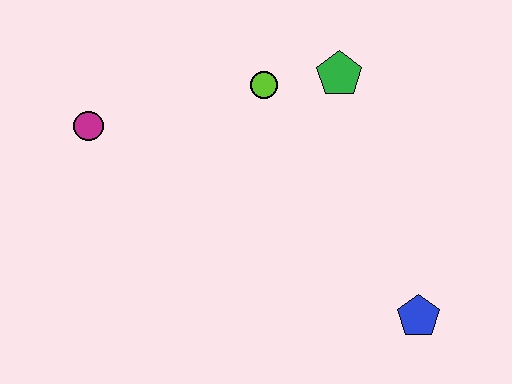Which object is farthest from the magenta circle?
The blue pentagon is farthest from the magenta circle.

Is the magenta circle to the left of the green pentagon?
Yes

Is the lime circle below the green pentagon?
Yes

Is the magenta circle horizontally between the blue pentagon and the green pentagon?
No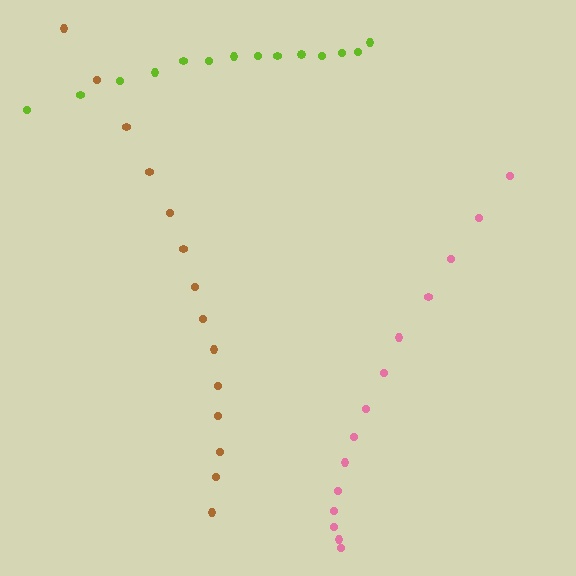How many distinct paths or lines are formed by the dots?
There are 3 distinct paths.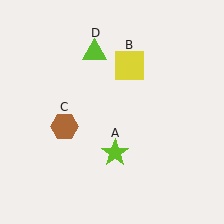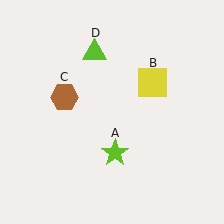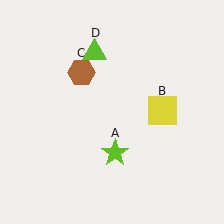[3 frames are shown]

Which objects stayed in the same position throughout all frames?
Lime star (object A) and lime triangle (object D) remained stationary.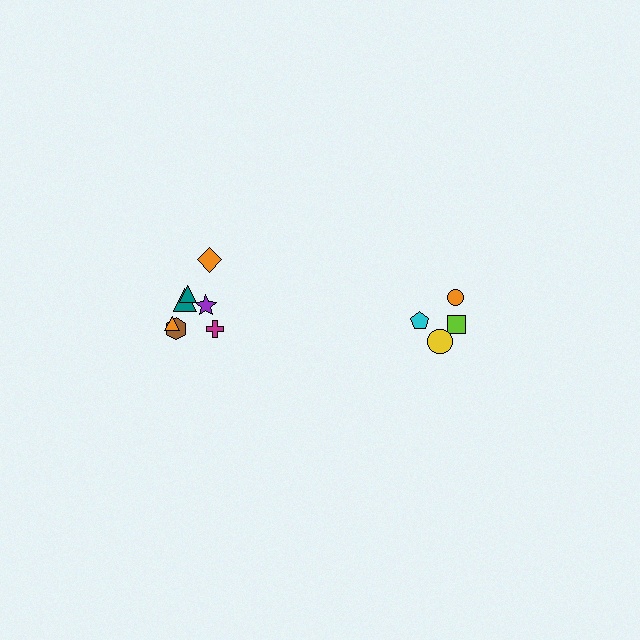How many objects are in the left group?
There are 7 objects.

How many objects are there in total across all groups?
There are 11 objects.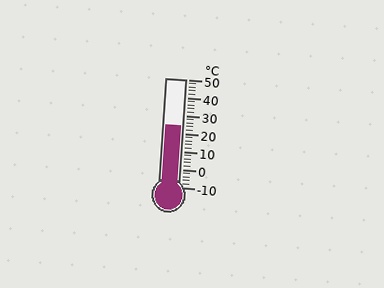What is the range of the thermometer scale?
The thermometer scale ranges from -10°C to 50°C.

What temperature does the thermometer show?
The thermometer shows approximately 24°C.